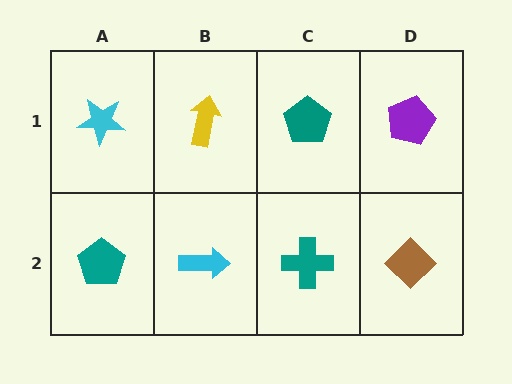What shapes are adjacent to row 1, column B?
A cyan arrow (row 2, column B), a cyan star (row 1, column A), a teal pentagon (row 1, column C).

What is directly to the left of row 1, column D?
A teal pentagon.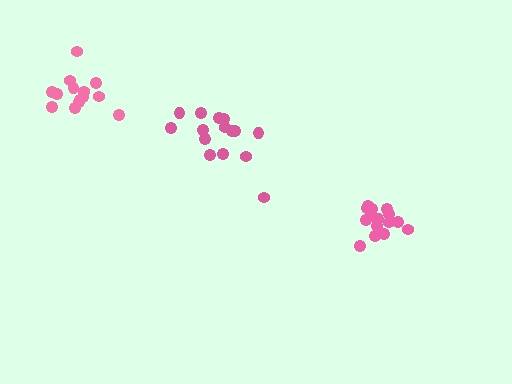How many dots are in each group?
Group 1: 15 dots, Group 2: 15 dots, Group 3: 14 dots (44 total).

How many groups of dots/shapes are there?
There are 3 groups.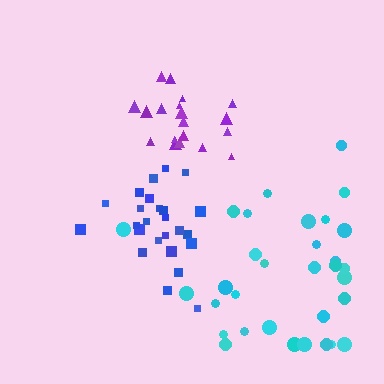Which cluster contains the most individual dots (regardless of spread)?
Cyan (35).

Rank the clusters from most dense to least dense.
purple, blue, cyan.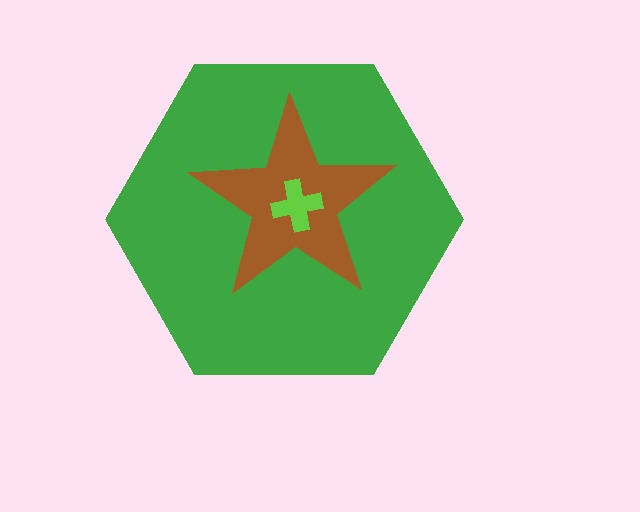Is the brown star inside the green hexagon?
Yes.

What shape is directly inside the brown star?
The lime cross.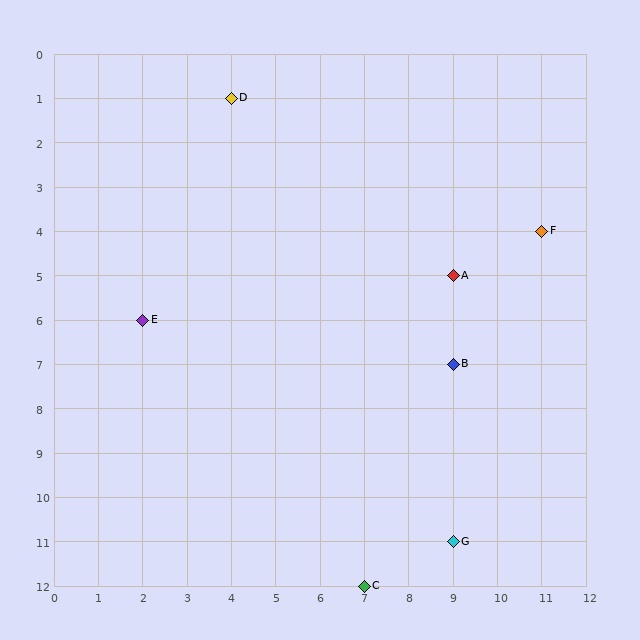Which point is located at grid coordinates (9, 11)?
Point G is at (9, 11).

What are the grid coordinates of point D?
Point D is at grid coordinates (4, 1).